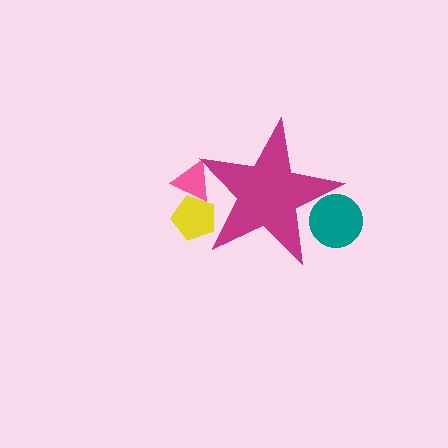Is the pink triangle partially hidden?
Yes, the pink triangle is partially hidden behind the magenta star.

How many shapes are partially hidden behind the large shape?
3 shapes are partially hidden.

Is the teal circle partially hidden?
Yes, the teal circle is partially hidden behind the magenta star.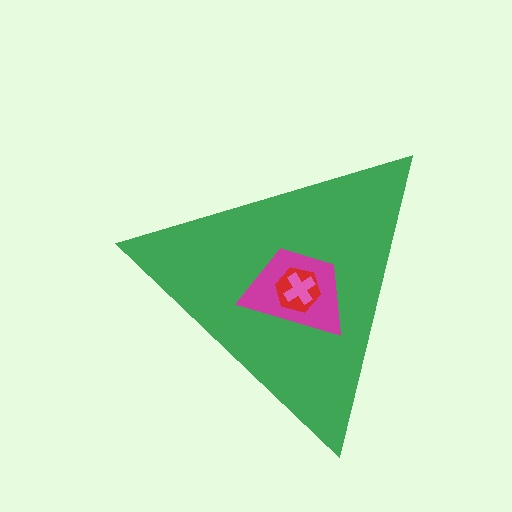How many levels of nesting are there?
4.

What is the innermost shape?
The pink cross.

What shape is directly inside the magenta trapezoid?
The red hexagon.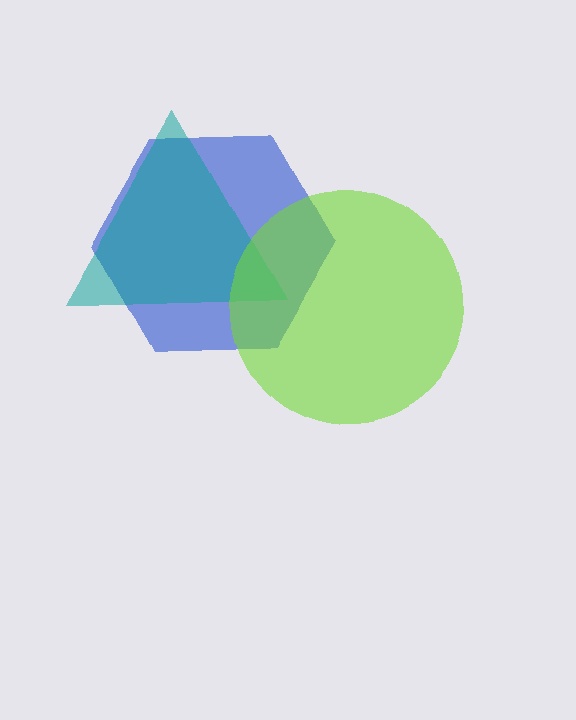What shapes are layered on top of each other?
The layered shapes are: a blue hexagon, a teal triangle, a lime circle.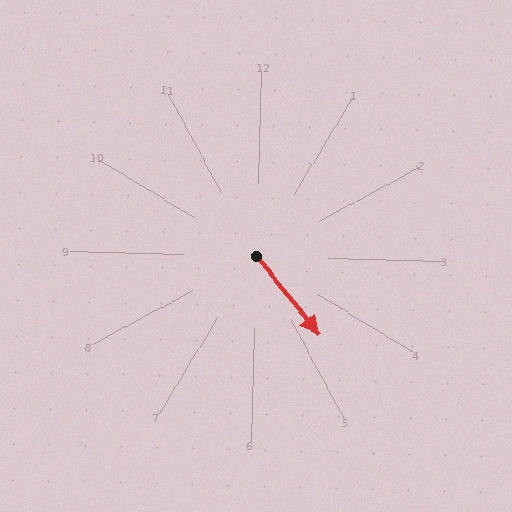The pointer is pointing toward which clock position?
Roughly 5 o'clock.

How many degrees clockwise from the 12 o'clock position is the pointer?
Approximately 140 degrees.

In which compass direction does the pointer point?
Southeast.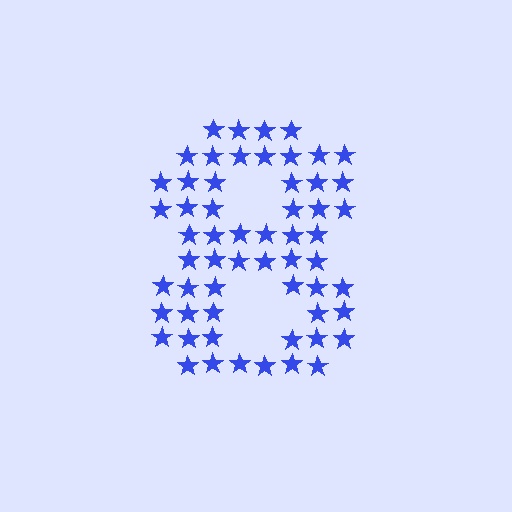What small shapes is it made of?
It is made of small stars.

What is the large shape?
The large shape is the digit 8.